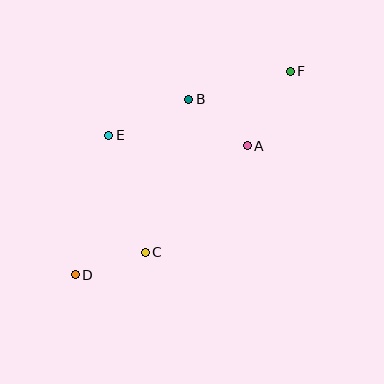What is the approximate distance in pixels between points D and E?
The distance between D and E is approximately 143 pixels.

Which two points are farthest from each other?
Points D and F are farthest from each other.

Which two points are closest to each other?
Points C and D are closest to each other.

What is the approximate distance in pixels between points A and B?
The distance between A and B is approximately 74 pixels.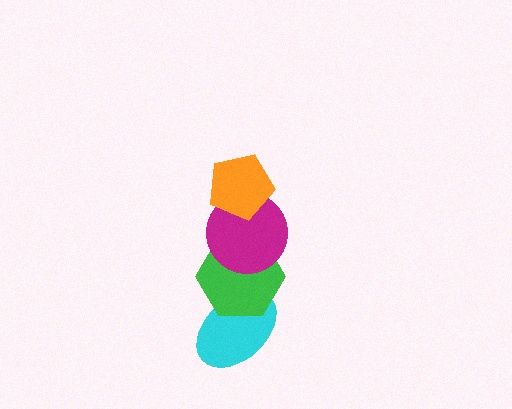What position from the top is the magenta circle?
The magenta circle is 2nd from the top.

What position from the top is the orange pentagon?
The orange pentagon is 1st from the top.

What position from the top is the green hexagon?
The green hexagon is 3rd from the top.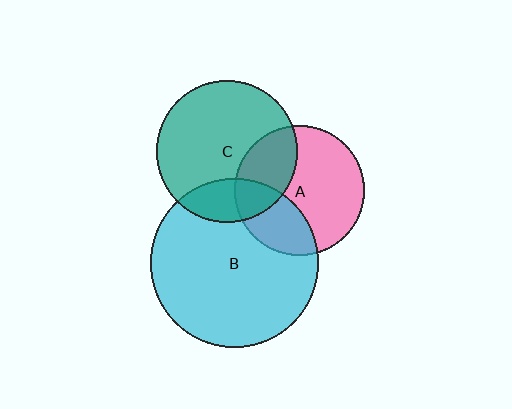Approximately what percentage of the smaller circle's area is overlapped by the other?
Approximately 20%.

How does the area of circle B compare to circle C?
Approximately 1.4 times.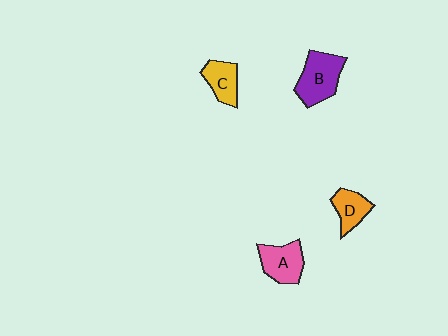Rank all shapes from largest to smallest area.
From largest to smallest: B (purple), A (pink), C (yellow), D (orange).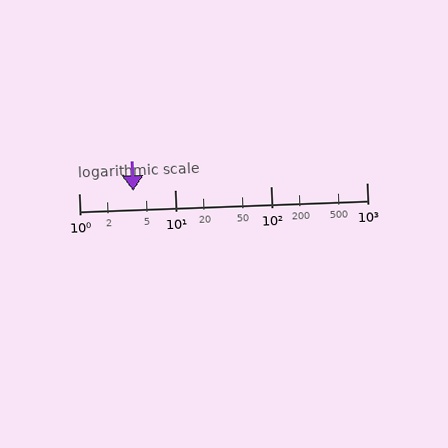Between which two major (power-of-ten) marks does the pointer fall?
The pointer is between 1 and 10.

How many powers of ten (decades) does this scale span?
The scale spans 3 decades, from 1 to 1000.